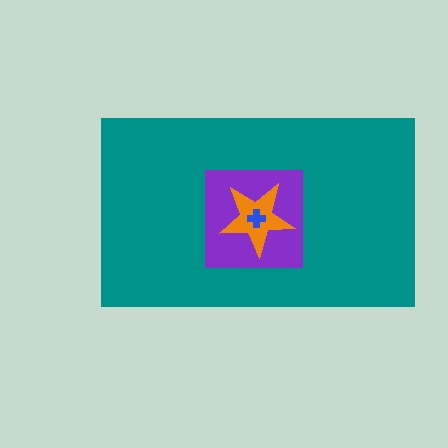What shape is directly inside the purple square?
The orange star.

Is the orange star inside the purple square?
Yes.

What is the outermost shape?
The teal rectangle.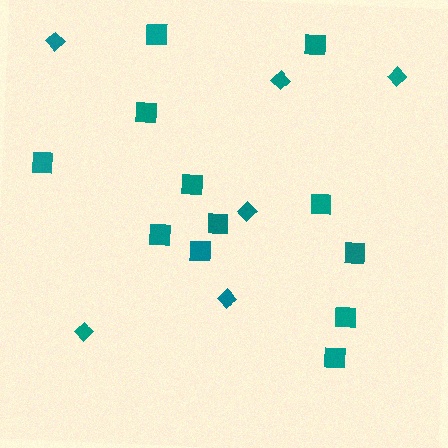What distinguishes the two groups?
There are 2 groups: one group of squares (12) and one group of diamonds (6).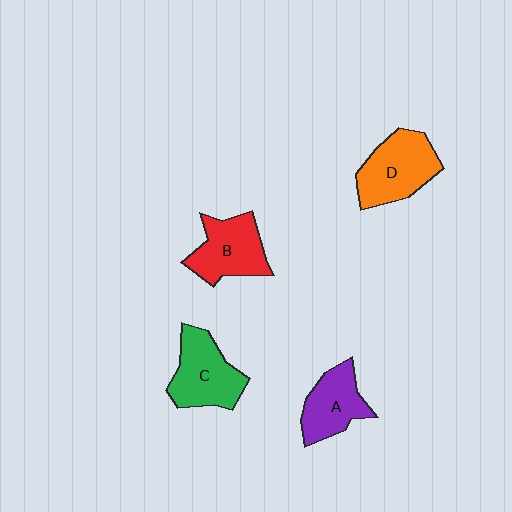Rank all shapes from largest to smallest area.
From largest to smallest: D (orange), C (green), B (red), A (purple).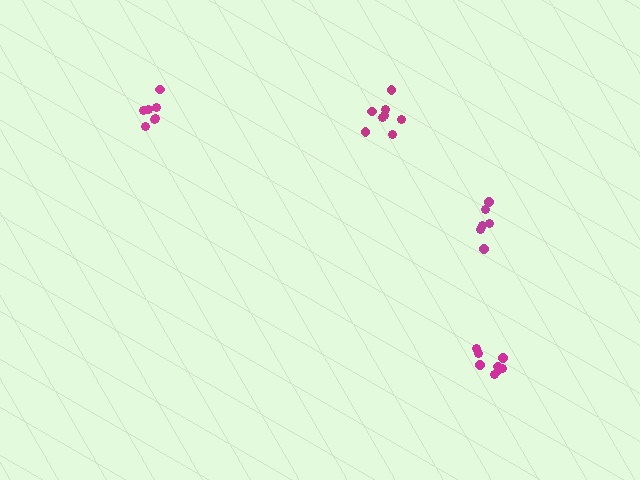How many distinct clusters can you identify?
There are 4 distinct clusters.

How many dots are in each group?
Group 1: 6 dots, Group 2: 8 dots, Group 3: 7 dots, Group 4: 8 dots (29 total).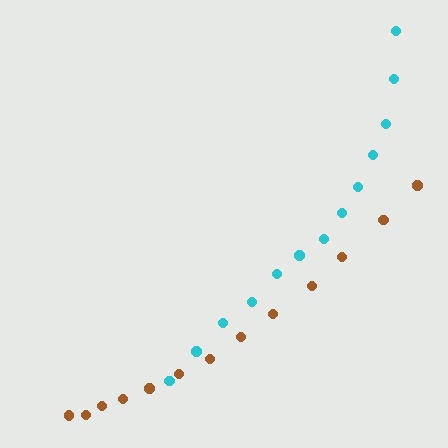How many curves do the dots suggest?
There are 2 distinct paths.